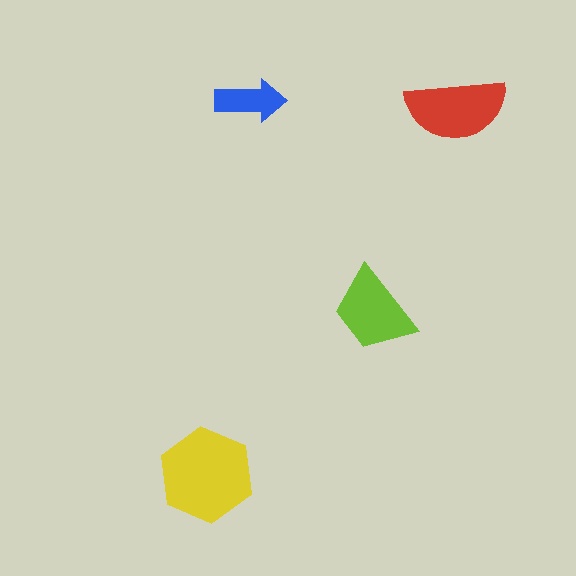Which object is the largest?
The yellow hexagon.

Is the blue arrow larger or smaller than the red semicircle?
Smaller.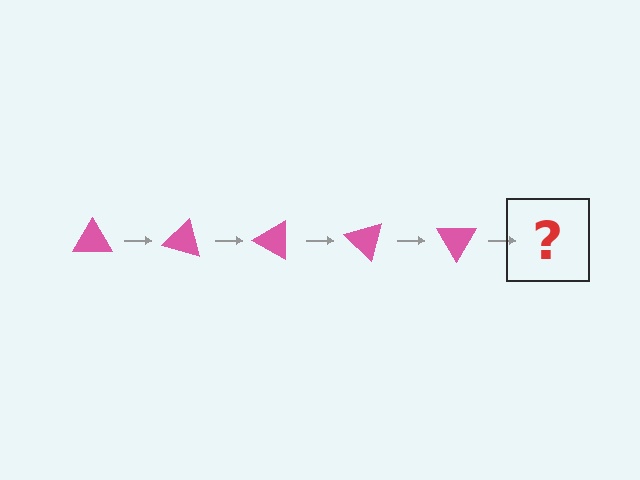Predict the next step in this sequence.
The next step is a pink triangle rotated 75 degrees.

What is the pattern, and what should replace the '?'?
The pattern is that the triangle rotates 15 degrees each step. The '?' should be a pink triangle rotated 75 degrees.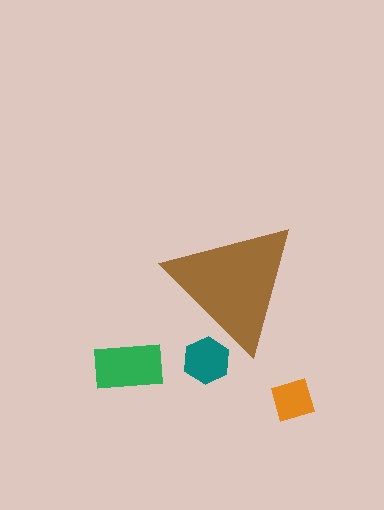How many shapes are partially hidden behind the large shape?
1 shape is partially hidden.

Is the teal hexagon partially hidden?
Yes, the teal hexagon is partially hidden behind the brown triangle.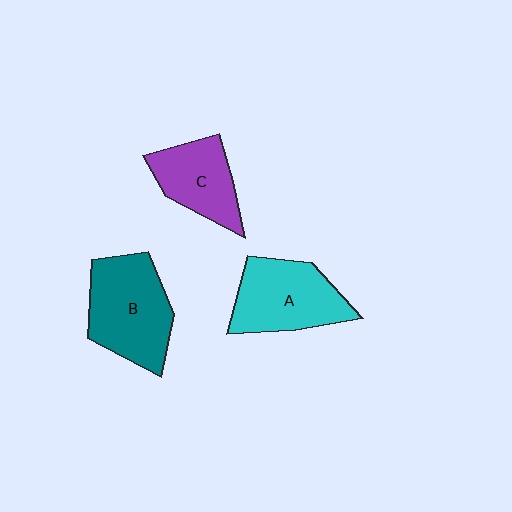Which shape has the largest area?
Shape B (teal).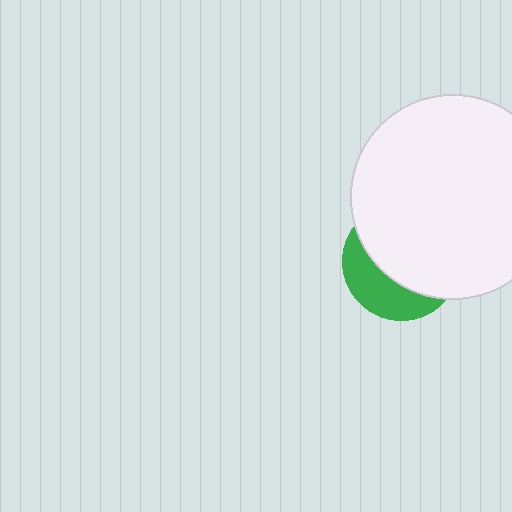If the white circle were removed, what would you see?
You would see the complete green circle.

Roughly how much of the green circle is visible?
A small part of it is visible (roughly 35%).